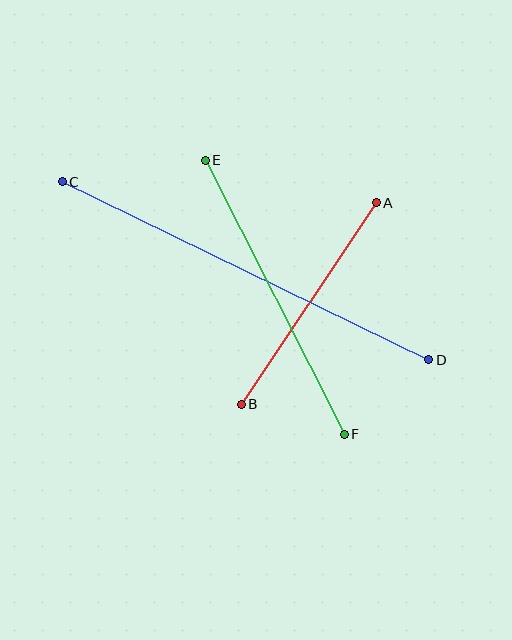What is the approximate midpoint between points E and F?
The midpoint is at approximately (275, 297) pixels.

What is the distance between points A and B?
The distance is approximately 243 pixels.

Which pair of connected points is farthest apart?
Points C and D are farthest apart.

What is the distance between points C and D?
The distance is approximately 407 pixels.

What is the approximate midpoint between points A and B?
The midpoint is at approximately (309, 303) pixels.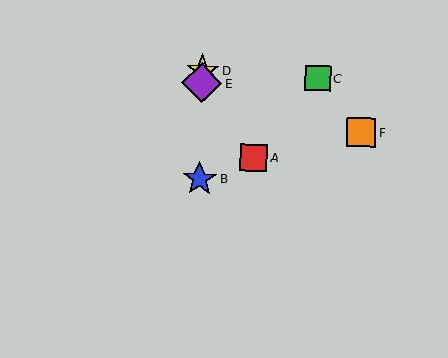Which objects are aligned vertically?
Objects B, D, E are aligned vertically.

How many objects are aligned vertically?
3 objects (B, D, E) are aligned vertically.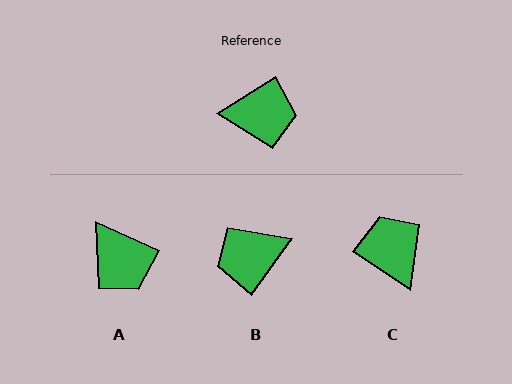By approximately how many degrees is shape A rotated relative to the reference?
Approximately 56 degrees clockwise.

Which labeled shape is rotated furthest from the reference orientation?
B, about 158 degrees away.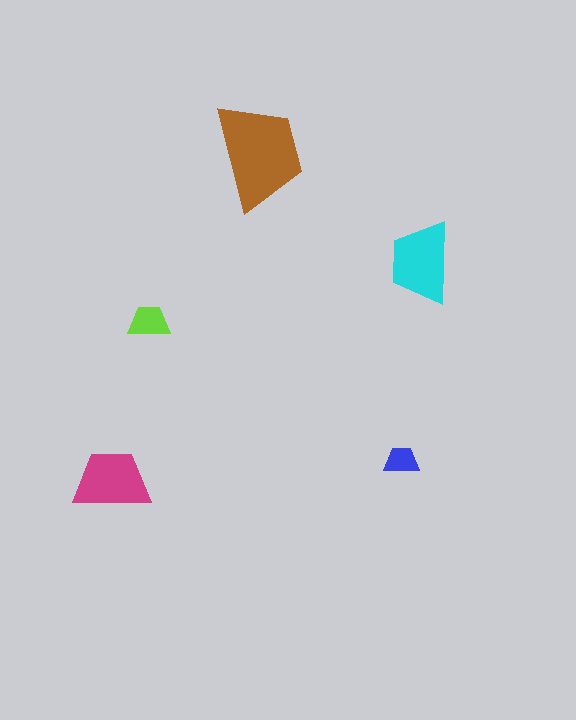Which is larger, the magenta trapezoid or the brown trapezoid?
The brown one.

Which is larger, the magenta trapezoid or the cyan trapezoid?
The cyan one.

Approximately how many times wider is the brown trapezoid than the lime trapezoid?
About 2.5 times wider.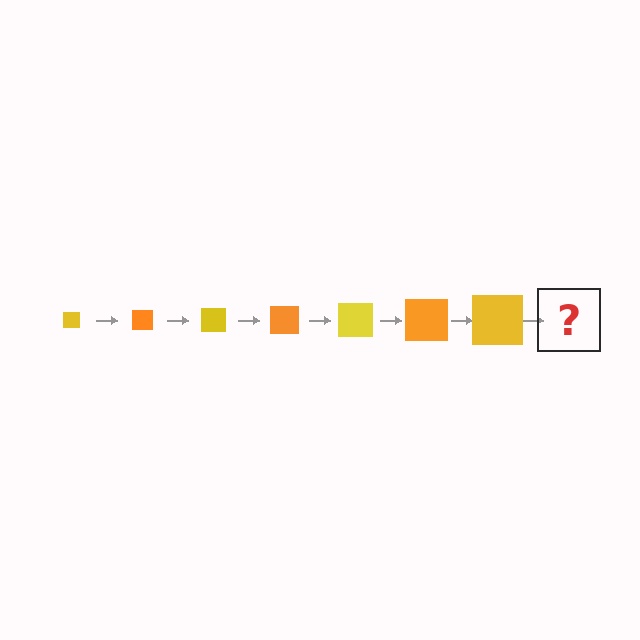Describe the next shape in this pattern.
It should be an orange square, larger than the previous one.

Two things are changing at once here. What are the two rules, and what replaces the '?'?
The two rules are that the square grows larger each step and the color cycles through yellow and orange. The '?' should be an orange square, larger than the previous one.